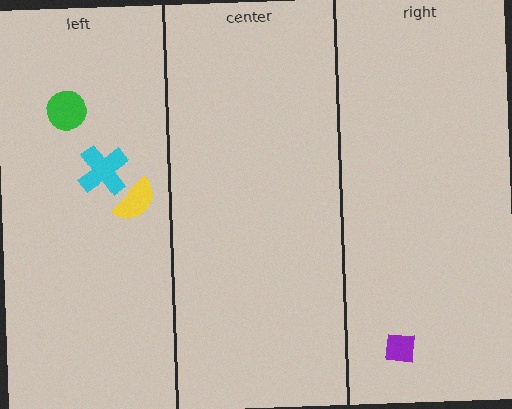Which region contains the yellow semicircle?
The left region.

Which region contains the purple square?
The right region.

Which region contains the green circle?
The left region.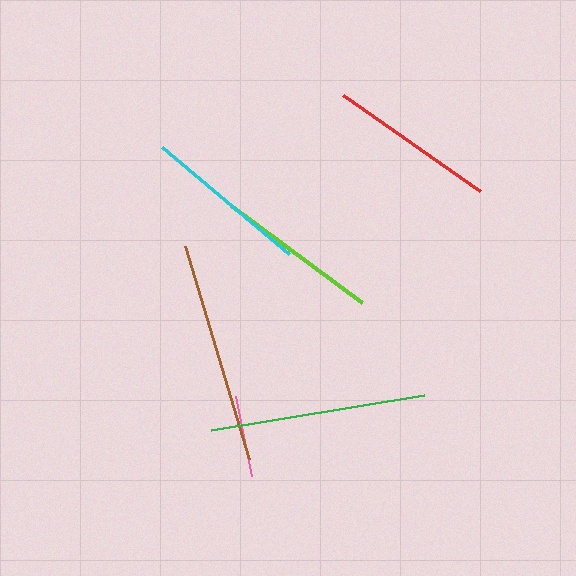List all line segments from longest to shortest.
From longest to shortest: brown, green, red, cyan, lime, pink.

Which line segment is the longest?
The brown line is the longest at approximately 222 pixels.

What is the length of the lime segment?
The lime segment is approximately 163 pixels long.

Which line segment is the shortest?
The pink line is the shortest at approximately 82 pixels.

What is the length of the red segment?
The red segment is approximately 167 pixels long.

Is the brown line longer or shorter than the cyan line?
The brown line is longer than the cyan line.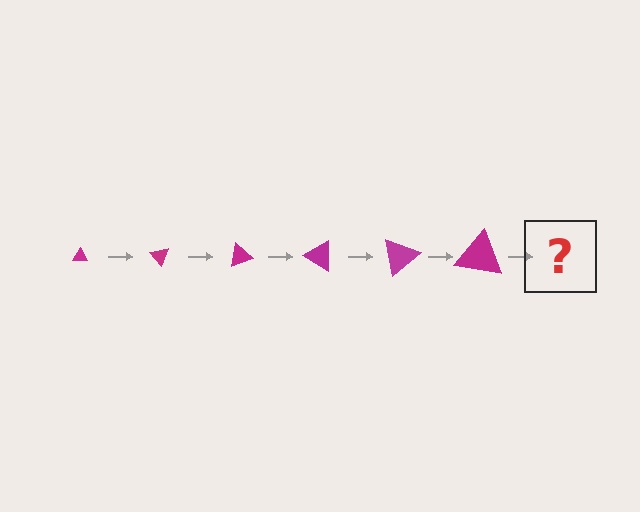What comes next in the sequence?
The next element should be a triangle, larger than the previous one and rotated 300 degrees from the start.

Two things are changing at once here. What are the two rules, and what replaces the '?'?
The two rules are that the triangle grows larger each step and it rotates 50 degrees each step. The '?' should be a triangle, larger than the previous one and rotated 300 degrees from the start.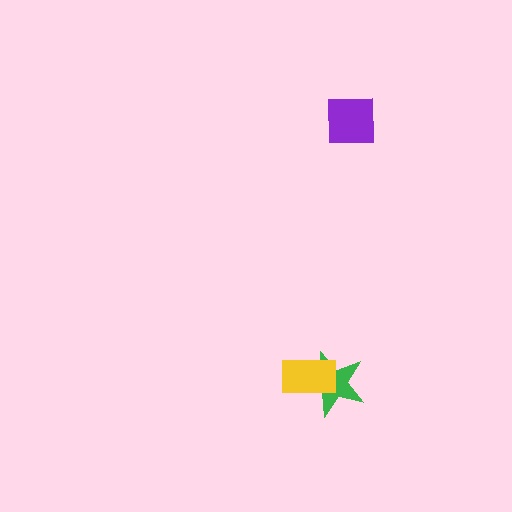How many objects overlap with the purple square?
0 objects overlap with the purple square.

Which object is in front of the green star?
The yellow rectangle is in front of the green star.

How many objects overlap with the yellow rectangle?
1 object overlaps with the yellow rectangle.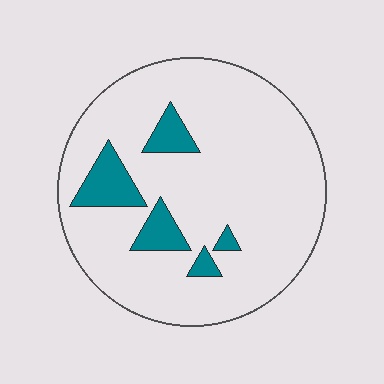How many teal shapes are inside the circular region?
5.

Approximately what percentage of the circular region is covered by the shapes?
Approximately 10%.